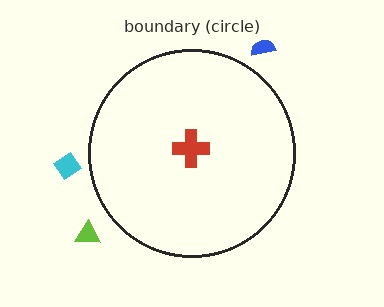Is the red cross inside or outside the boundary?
Inside.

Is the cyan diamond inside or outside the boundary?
Outside.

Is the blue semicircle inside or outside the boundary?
Outside.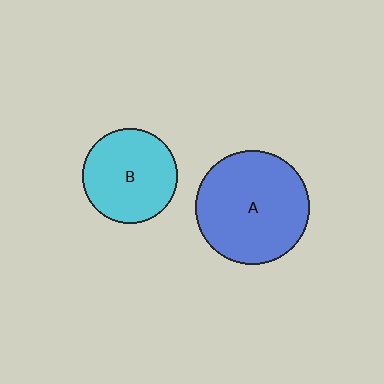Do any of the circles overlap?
No, none of the circles overlap.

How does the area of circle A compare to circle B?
Approximately 1.4 times.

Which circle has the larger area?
Circle A (blue).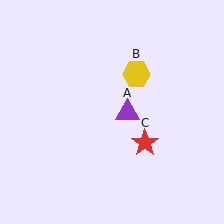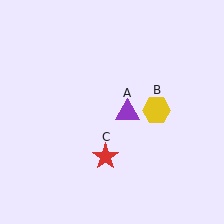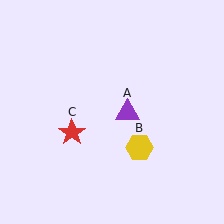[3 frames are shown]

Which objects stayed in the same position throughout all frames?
Purple triangle (object A) remained stationary.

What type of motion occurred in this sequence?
The yellow hexagon (object B), red star (object C) rotated clockwise around the center of the scene.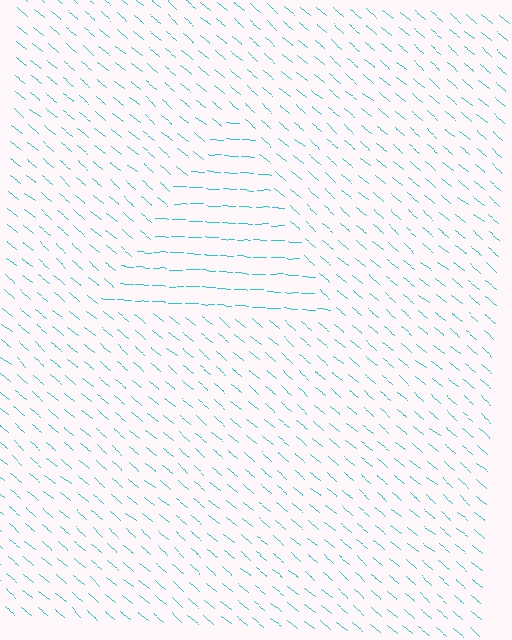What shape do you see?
I see a triangle.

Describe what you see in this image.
The image is filled with small cyan line segments. A triangle region in the image has lines oriented differently from the surrounding lines, creating a visible texture boundary.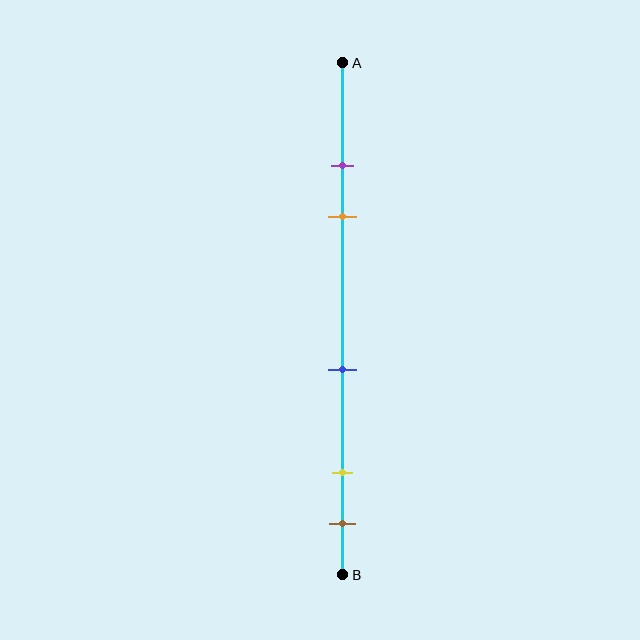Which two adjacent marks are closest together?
The purple and orange marks are the closest adjacent pair.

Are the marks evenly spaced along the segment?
No, the marks are not evenly spaced.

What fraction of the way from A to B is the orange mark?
The orange mark is approximately 30% (0.3) of the way from A to B.